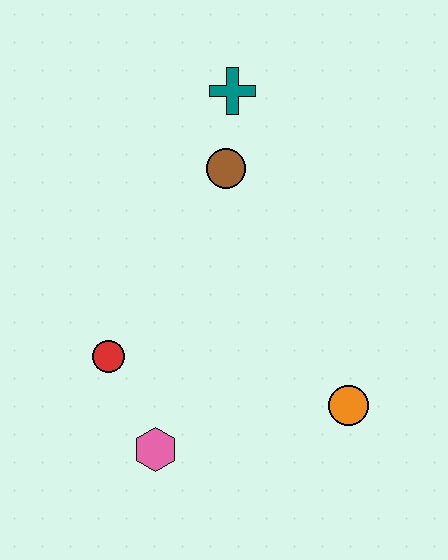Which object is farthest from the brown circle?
The pink hexagon is farthest from the brown circle.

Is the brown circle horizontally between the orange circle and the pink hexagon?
Yes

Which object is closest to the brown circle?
The teal cross is closest to the brown circle.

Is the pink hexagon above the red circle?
No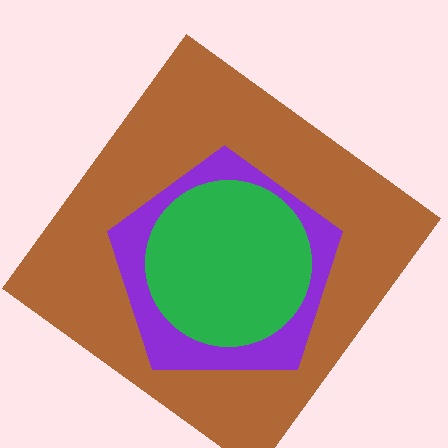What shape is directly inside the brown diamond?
The purple pentagon.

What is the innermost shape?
The green circle.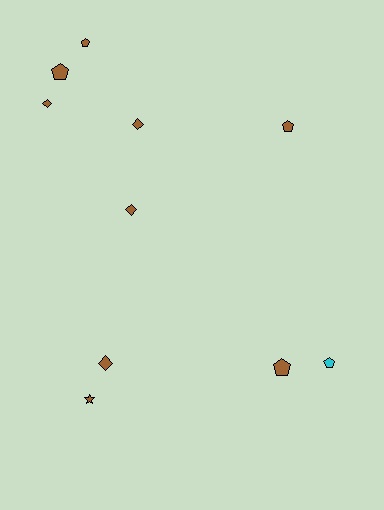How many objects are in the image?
There are 10 objects.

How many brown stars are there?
There is 1 brown star.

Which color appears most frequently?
Brown, with 9 objects.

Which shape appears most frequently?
Pentagon, with 5 objects.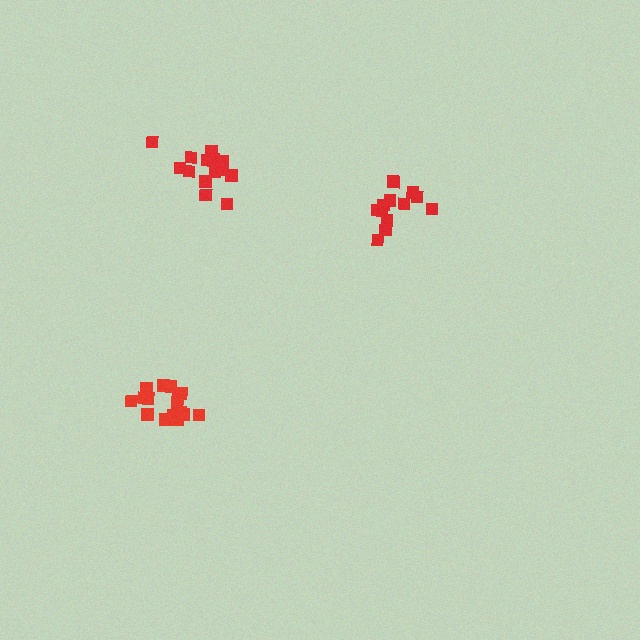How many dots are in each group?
Group 1: 12 dots, Group 2: 15 dots, Group 3: 16 dots (43 total).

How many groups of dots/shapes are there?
There are 3 groups.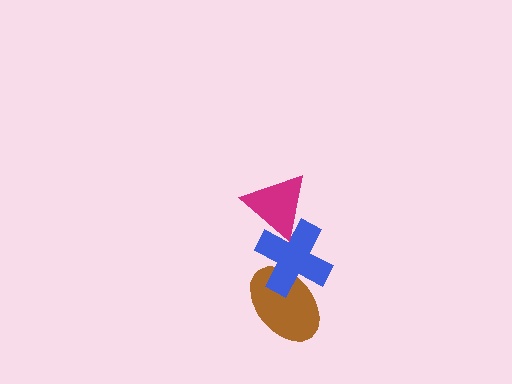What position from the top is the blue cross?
The blue cross is 2nd from the top.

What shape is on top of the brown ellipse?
The blue cross is on top of the brown ellipse.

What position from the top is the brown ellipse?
The brown ellipse is 3rd from the top.